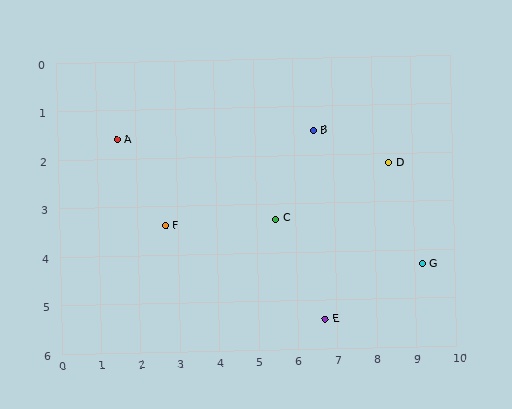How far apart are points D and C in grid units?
Points D and C are about 3.1 grid units apart.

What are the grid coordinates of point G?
Point G is at approximately (9.2, 4.3).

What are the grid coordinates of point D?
Point D is at approximately (8.4, 2.2).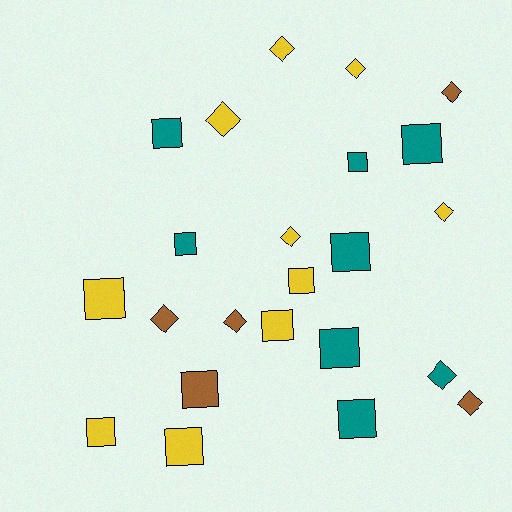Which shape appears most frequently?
Square, with 13 objects.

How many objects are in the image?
There are 23 objects.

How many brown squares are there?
There is 1 brown square.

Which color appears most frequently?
Yellow, with 10 objects.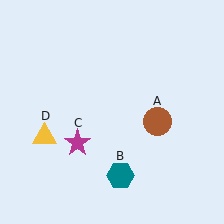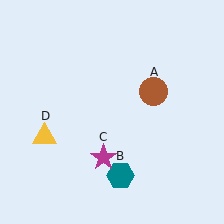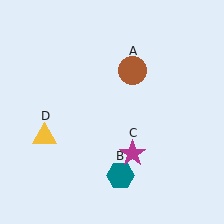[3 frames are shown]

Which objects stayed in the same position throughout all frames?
Teal hexagon (object B) and yellow triangle (object D) remained stationary.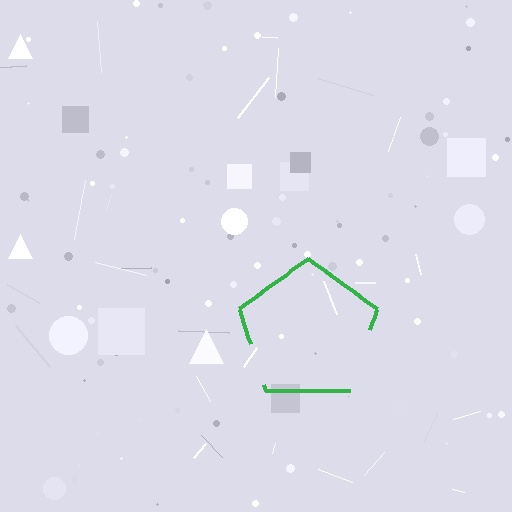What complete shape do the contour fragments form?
The contour fragments form a pentagon.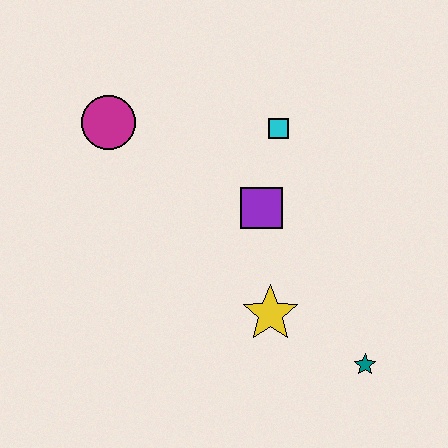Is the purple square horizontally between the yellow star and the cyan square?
No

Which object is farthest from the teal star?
The magenta circle is farthest from the teal star.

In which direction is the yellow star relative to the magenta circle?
The yellow star is below the magenta circle.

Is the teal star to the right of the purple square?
Yes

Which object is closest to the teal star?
The yellow star is closest to the teal star.